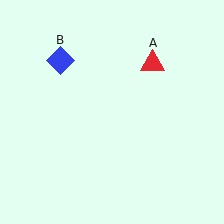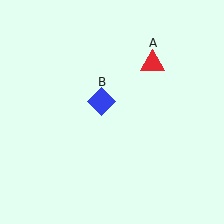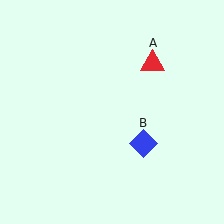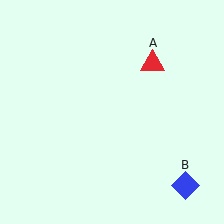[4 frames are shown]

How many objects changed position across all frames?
1 object changed position: blue diamond (object B).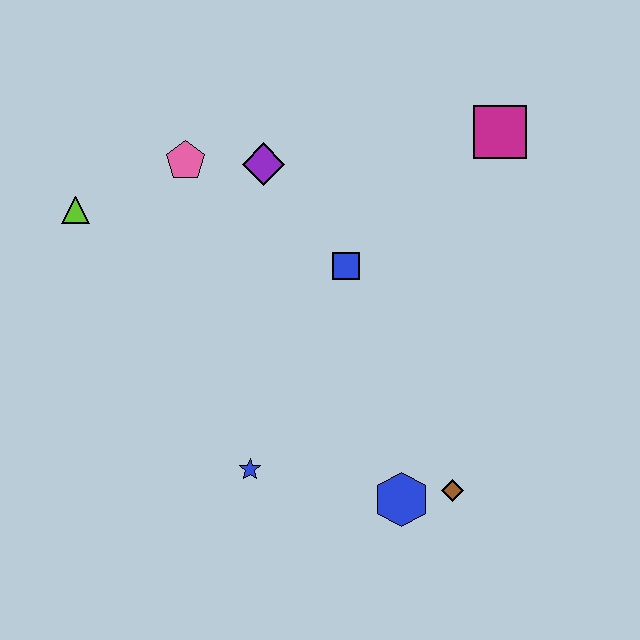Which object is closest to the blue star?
The blue hexagon is closest to the blue star.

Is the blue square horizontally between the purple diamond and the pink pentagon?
No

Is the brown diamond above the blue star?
No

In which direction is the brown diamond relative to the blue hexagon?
The brown diamond is to the right of the blue hexagon.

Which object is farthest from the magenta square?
The lime triangle is farthest from the magenta square.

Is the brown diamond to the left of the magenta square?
Yes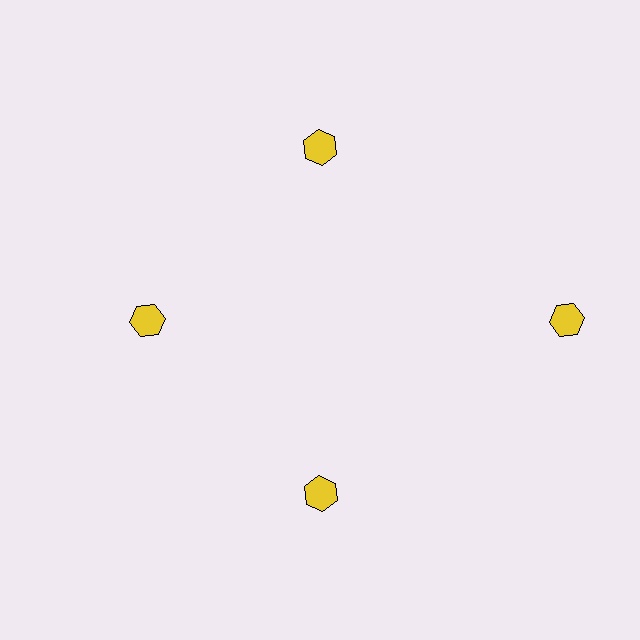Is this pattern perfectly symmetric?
No. The 4 yellow hexagons are arranged in a ring, but one element near the 3 o'clock position is pushed outward from the center, breaking the 4-fold rotational symmetry.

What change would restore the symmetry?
The symmetry would be restored by moving it inward, back onto the ring so that all 4 hexagons sit at equal angles and equal distance from the center.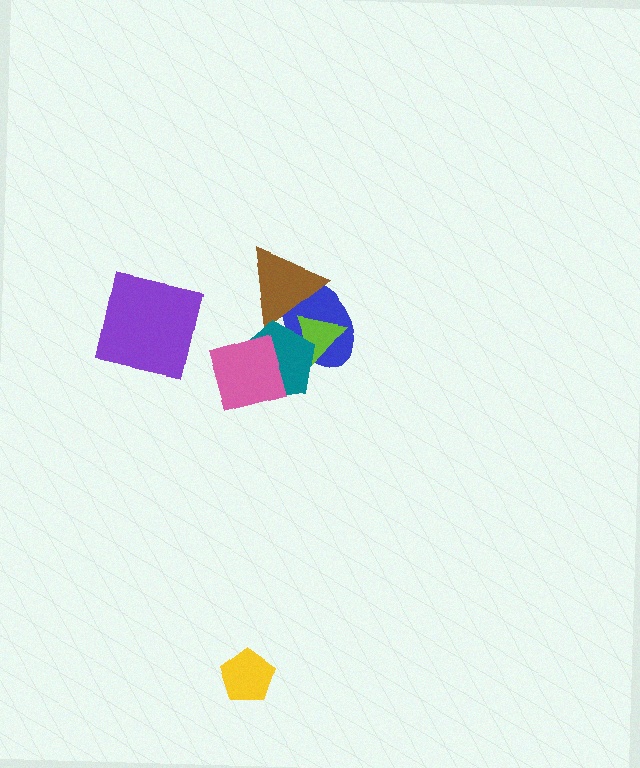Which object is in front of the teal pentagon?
The pink diamond is in front of the teal pentagon.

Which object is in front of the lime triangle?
The teal pentagon is in front of the lime triangle.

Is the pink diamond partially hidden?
No, no other shape covers it.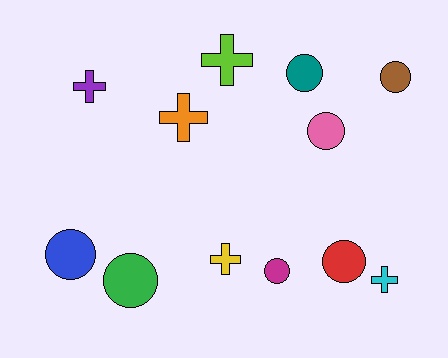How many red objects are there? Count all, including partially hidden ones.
There is 1 red object.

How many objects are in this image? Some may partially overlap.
There are 12 objects.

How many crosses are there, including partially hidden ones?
There are 5 crosses.